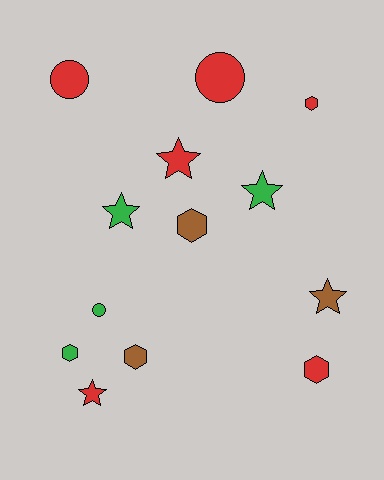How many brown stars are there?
There is 1 brown star.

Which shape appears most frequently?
Hexagon, with 5 objects.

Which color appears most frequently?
Red, with 6 objects.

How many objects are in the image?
There are 13 objects.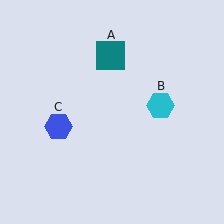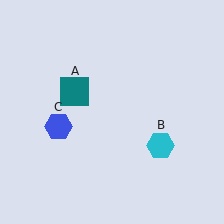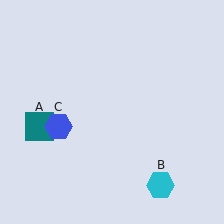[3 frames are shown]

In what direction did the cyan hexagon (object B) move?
The cyan hexagon (object B) moved down.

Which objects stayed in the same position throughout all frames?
Blue hexagon (object C) remained stationary.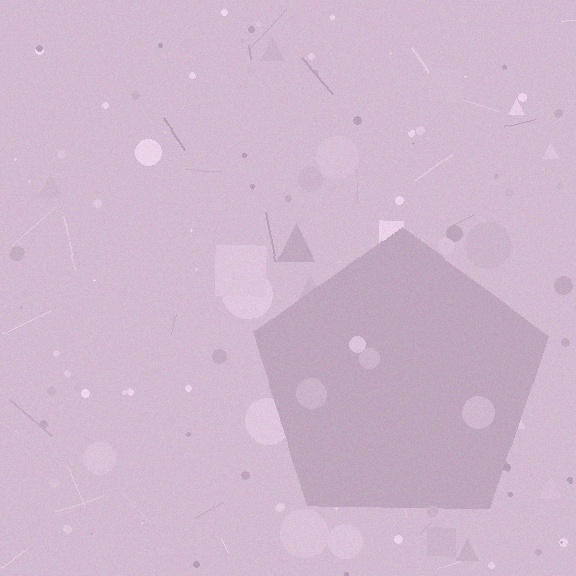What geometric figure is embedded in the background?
A pentagon is embedded in the background.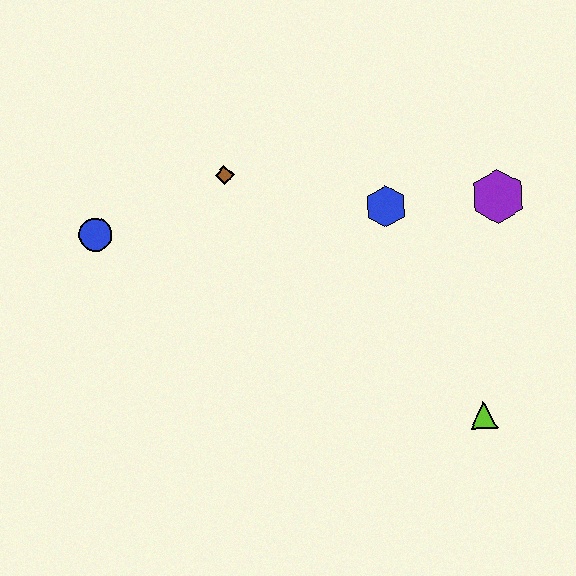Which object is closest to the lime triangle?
The purple hexagon is closest to the lime triangle.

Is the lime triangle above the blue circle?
No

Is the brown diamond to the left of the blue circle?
No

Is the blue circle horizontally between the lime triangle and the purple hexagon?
No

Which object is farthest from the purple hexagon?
The blue circle is farthest from the purple hexagon.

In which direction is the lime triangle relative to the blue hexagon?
The lime triangle is below the blue hexagon.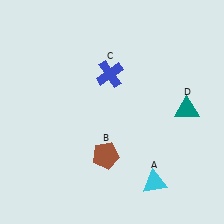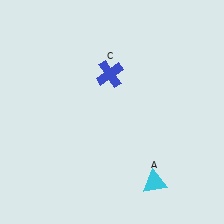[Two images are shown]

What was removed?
The teal triangle (D), the brown pentagon (B) were removed in Image 2.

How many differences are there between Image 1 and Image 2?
There are 2 differences between the two images.